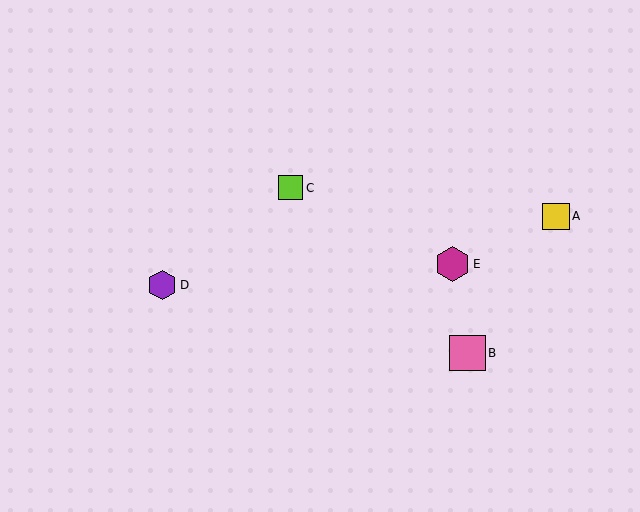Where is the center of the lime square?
The center of the lime square is at (290, 188).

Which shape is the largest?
The pink square (labeled B) is the largest.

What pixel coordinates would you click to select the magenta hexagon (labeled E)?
Click at (453, 264) to select the magenta hexagon E.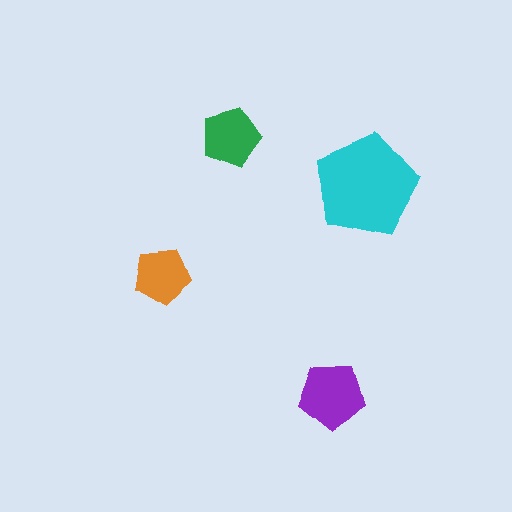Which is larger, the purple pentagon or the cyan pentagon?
The cyan one.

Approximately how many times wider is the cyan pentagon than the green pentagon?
About 1.5 times wider.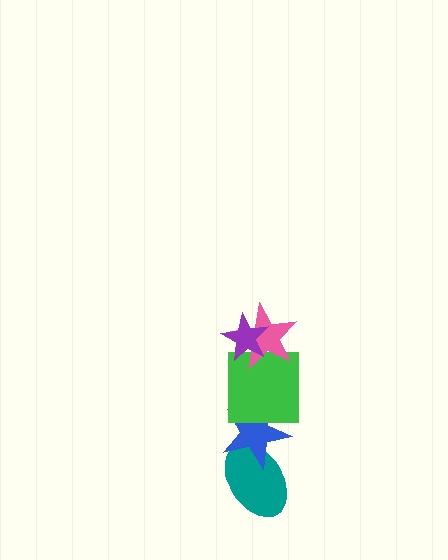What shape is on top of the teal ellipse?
The blue star is on top of the teal ellipse.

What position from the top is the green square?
The green square is 3rd from the top.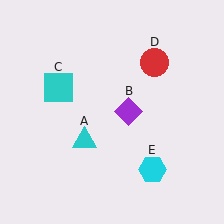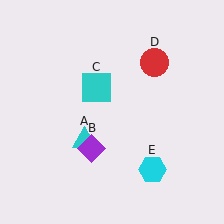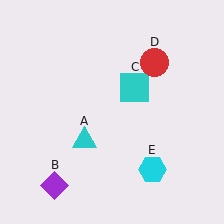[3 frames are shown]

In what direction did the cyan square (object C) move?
The cyan square (object C) moved right.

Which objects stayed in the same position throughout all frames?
Cyan triangle (object A) and red circle (object D) and cyan hexagon (object E) remained stationary.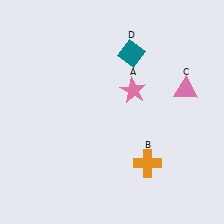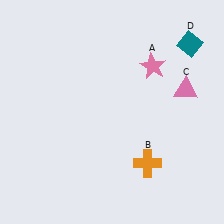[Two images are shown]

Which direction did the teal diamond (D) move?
The teal diamond (D) moved right.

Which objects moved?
The objects that moved are: the pink star (A), the teal diamond (D).